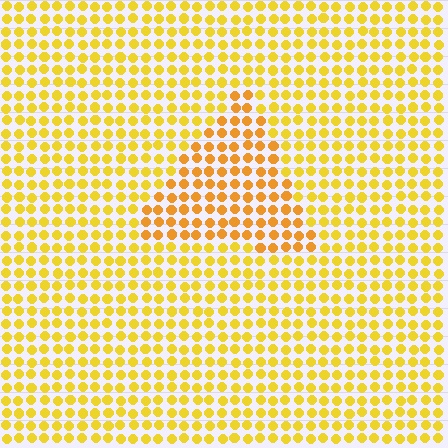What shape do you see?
I see a triangle.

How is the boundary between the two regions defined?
The boundary is defined purely by a slight shift in hue (about 19 degrees). Spacing, size, and orientation are identical on both sides.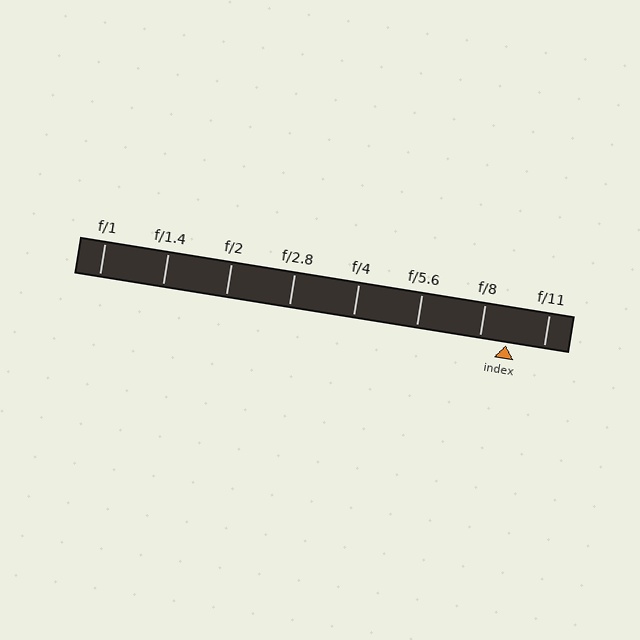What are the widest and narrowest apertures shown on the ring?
The widest aperture shown is f/1 and the narrowest is f/11.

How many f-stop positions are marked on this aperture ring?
There are 8 f-stop positions marked.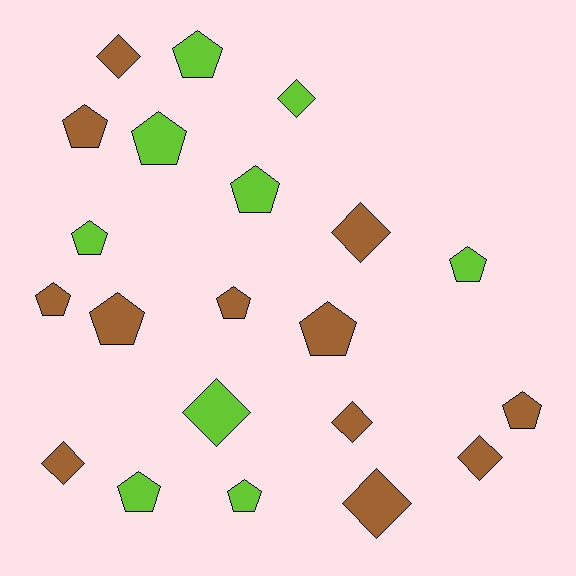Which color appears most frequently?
Brown, with 12 objects.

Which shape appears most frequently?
Pentagon, with 13 objects.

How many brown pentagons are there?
There are 6 brown pentagons.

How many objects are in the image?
There are 21 objects.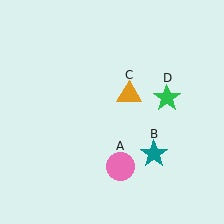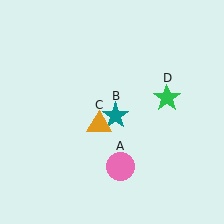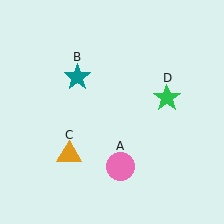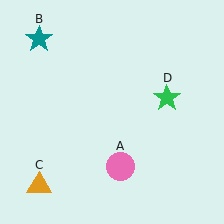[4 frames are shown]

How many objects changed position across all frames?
2 objects changed position: teal star (object B), orange triangle (object C).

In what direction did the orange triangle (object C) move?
The orange triangle (object C) moved down and to the left.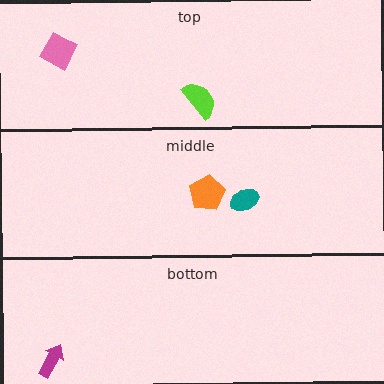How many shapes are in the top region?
2.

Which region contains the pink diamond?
The top region.